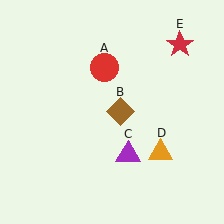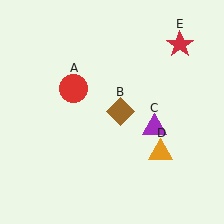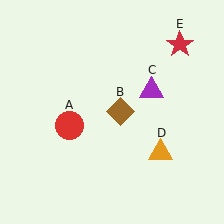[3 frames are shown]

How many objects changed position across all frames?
2 objects changed position: red circle (object A), purple triangle (object C).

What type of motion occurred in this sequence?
The red circle (object A), purple triangle (object C) rotated counterclockwise around the center of the scene.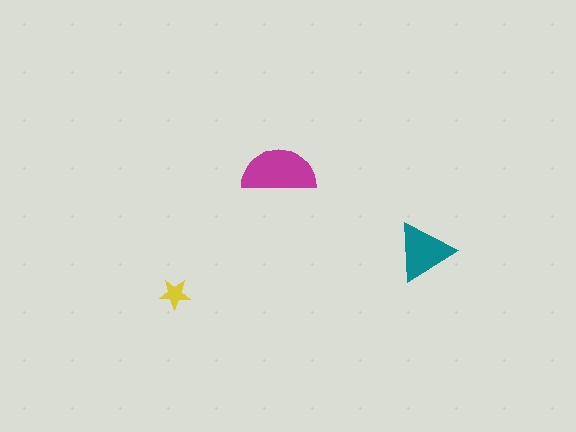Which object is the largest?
The magenta semicircle.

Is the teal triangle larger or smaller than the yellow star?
Larger.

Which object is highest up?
The magenta semicircle is topmost.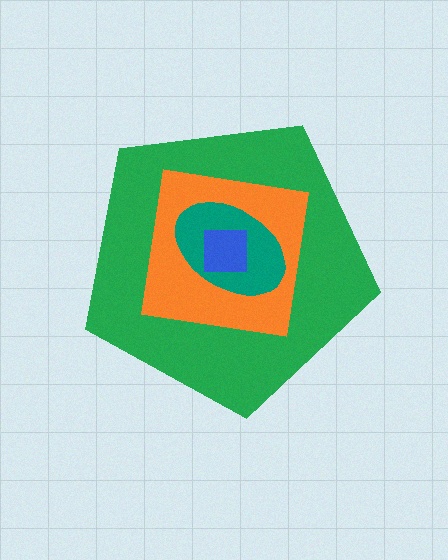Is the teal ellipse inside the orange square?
Yes.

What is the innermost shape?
The blue square.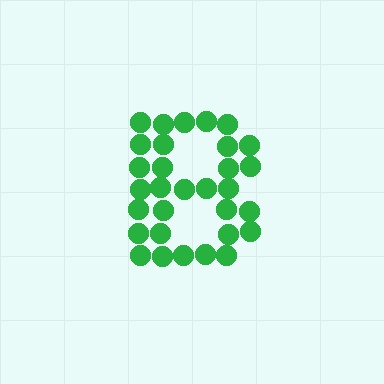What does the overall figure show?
The overall figure shows the letter B.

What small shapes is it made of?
It is made of small circles.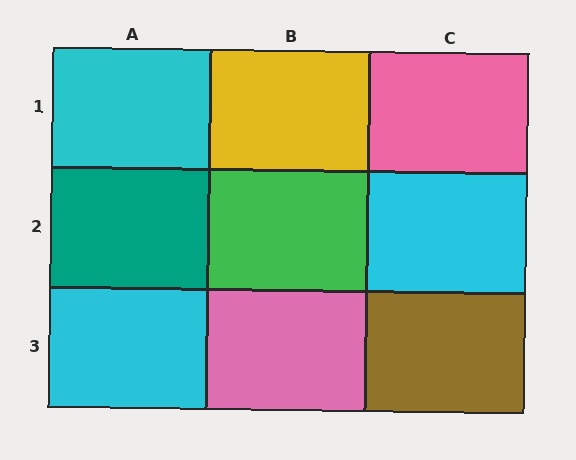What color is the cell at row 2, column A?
Teal.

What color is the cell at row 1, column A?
Cyan.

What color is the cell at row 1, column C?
Pink.